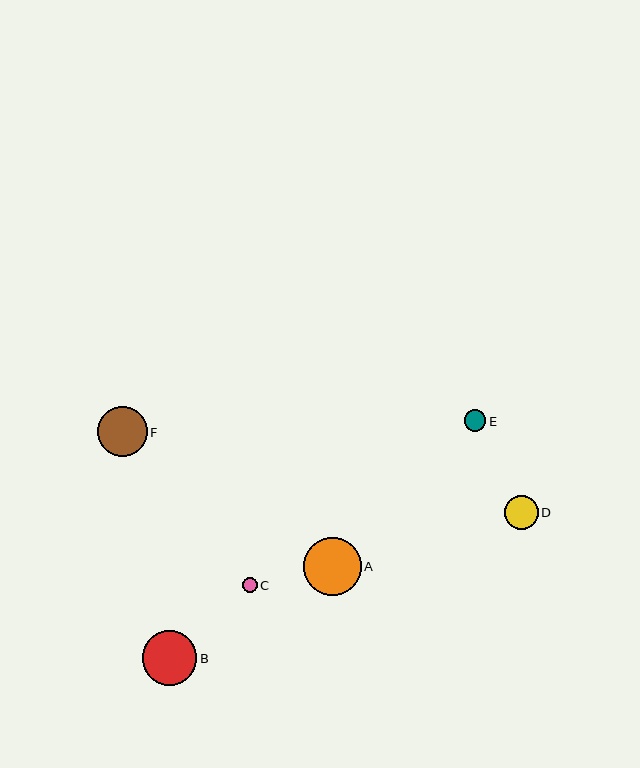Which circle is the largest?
Circle A is the largest with a size of approximately 58 pixels.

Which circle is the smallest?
Circle C is the smallest with a size of approximately 15 pixels.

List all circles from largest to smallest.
From largest to smallest: A, B, F, D, E, C.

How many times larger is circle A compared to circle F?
Circle A is approximately 1.2 times the size of circle F.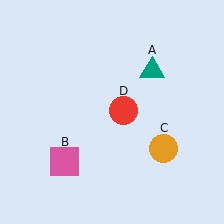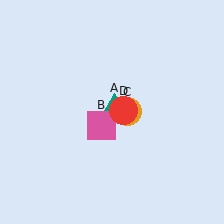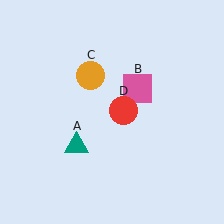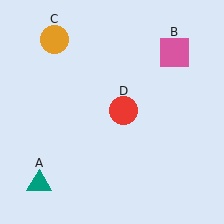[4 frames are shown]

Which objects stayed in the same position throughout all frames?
Red circle (object D) remained stationary.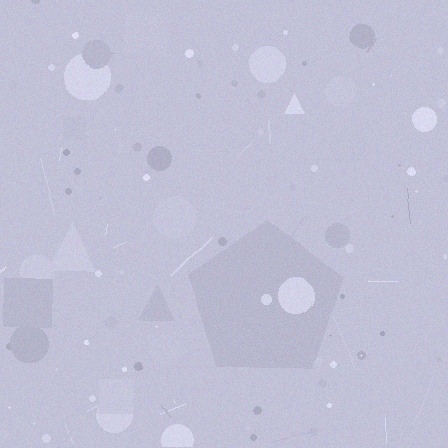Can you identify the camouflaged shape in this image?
The camouflaged shape is a pentagon.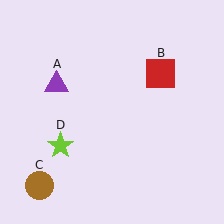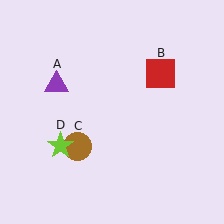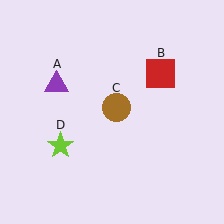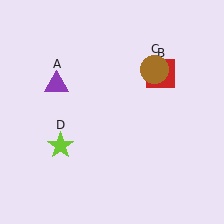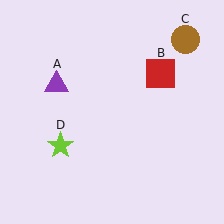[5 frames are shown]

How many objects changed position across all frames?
1 object changed position: brown circle (object C).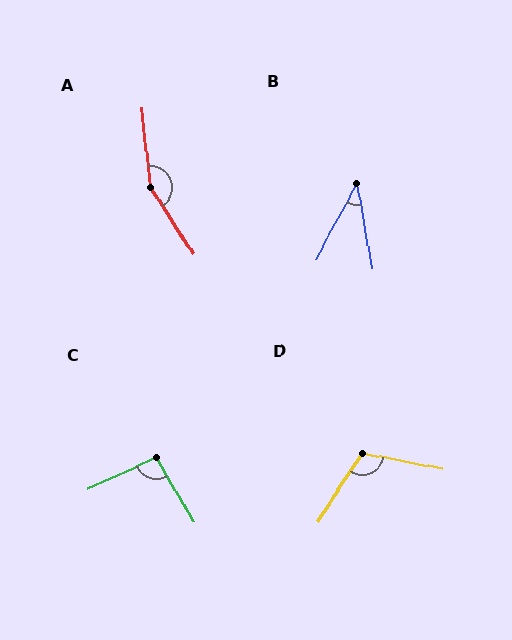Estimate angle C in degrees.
Approximately 95 degrees.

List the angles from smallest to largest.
B (38°), C (95°), D (112°), A (153°).